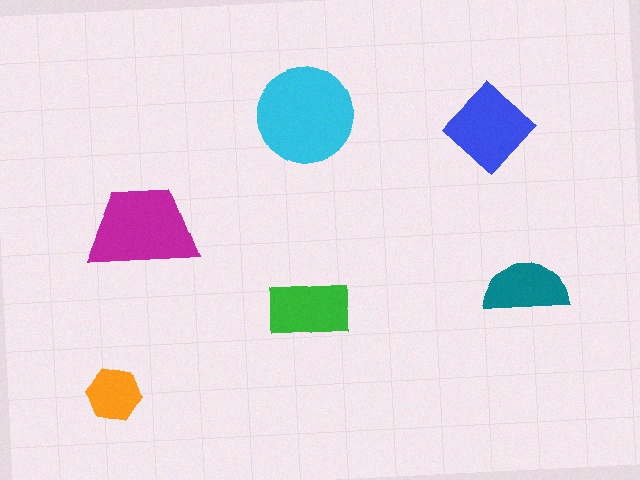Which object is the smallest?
The orange hexagon.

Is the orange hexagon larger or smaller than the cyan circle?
Smaller.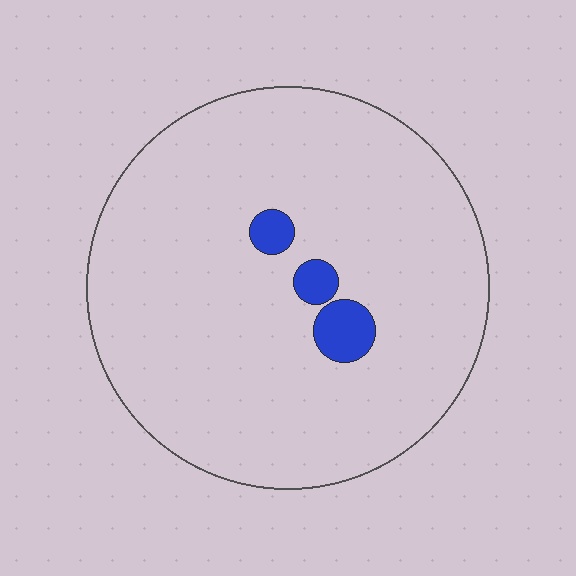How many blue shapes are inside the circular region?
3.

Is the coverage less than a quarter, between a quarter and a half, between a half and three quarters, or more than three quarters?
Less than a quarter.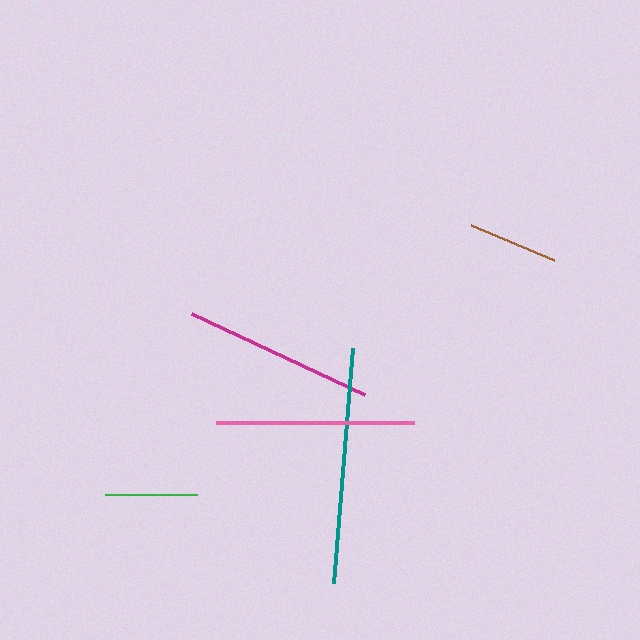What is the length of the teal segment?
The teal segment is approximately 236 pixels long.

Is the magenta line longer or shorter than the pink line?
The pink line is longer than the magenta line.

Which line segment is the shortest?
The brown line is the shortest at approximately 90 pixels.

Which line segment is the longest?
The teal line is the longest at approximately 236 pixels.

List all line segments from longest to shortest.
From longest to shortest: teal, pink, magenta, green, brown.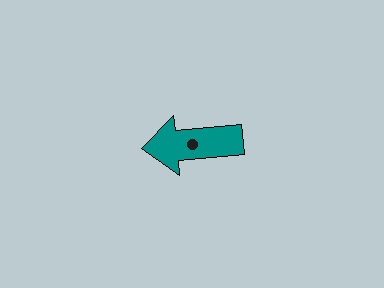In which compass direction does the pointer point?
West.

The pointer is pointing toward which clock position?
Roughly 9 o'clock.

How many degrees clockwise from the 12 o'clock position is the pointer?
Approximately 265 degrees.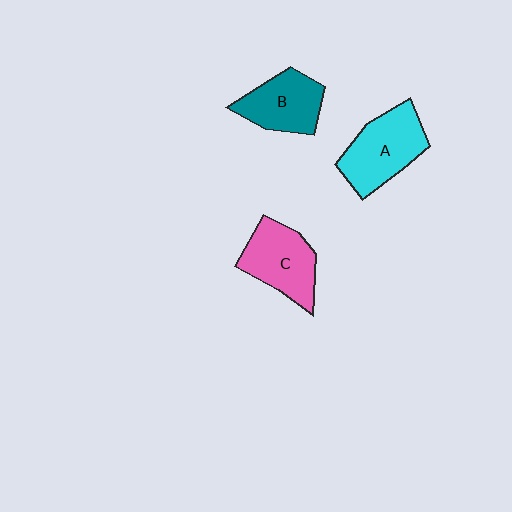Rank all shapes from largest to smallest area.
From largest to smallest: A (cyan), C (pink), B (teal).